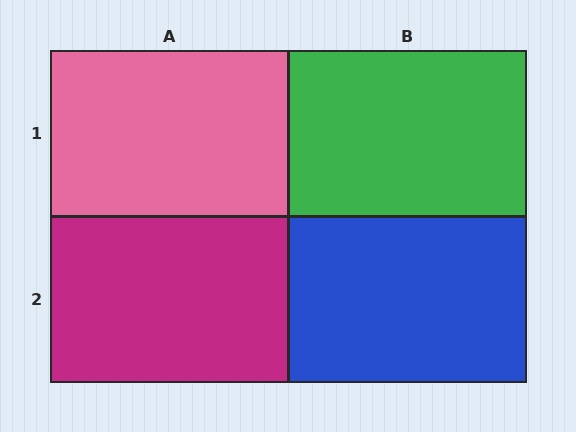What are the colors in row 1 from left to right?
Pink, green.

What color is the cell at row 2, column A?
Magenta.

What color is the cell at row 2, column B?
Blue.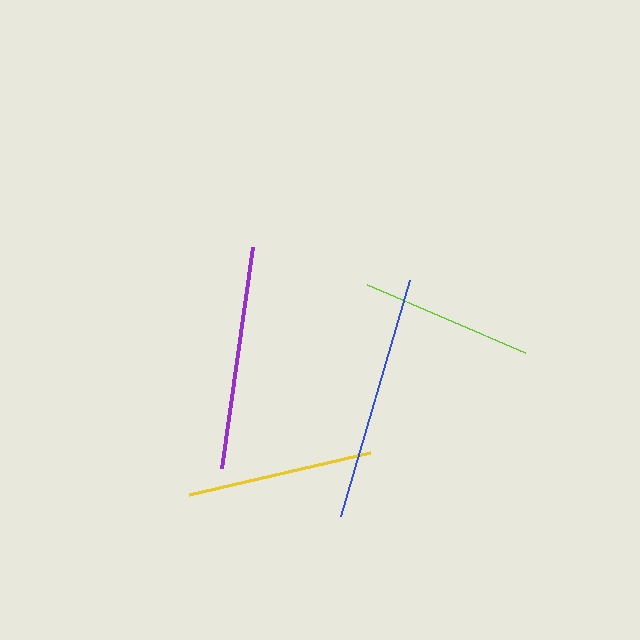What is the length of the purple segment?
The purple segment is approximately 222 pixels long.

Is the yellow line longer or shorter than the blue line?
The blue line is longer than the yellow line.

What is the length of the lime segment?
The lime segment is approximately 172 pixels long.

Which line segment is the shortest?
The lime line is the shortest at approximately 172 pixels.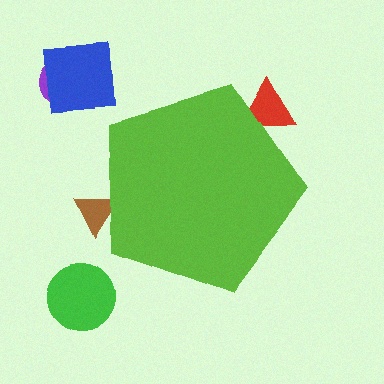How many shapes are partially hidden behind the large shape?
2 shapes are partially hidden.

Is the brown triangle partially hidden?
Yes, the brown triangle is partially hidden behind the lime pentagon.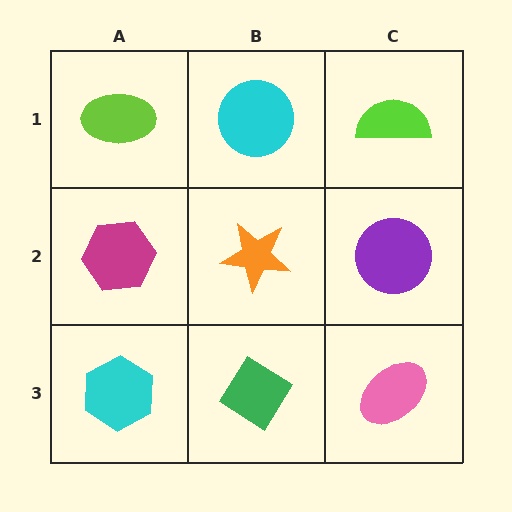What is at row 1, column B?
A cyan circle.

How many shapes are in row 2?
3 shapes.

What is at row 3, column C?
A pink ellipse.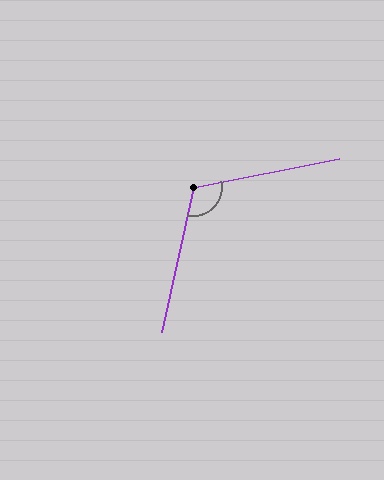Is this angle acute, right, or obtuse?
It is obtuse.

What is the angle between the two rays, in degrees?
Approximately 114 degrees.